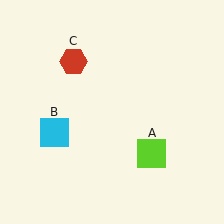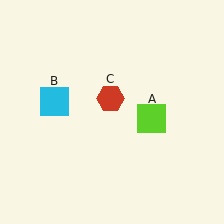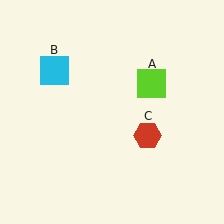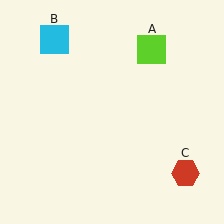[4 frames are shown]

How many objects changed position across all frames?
3 objects changed position: lime square (object A), cyan square (object B), red hexagon (object C).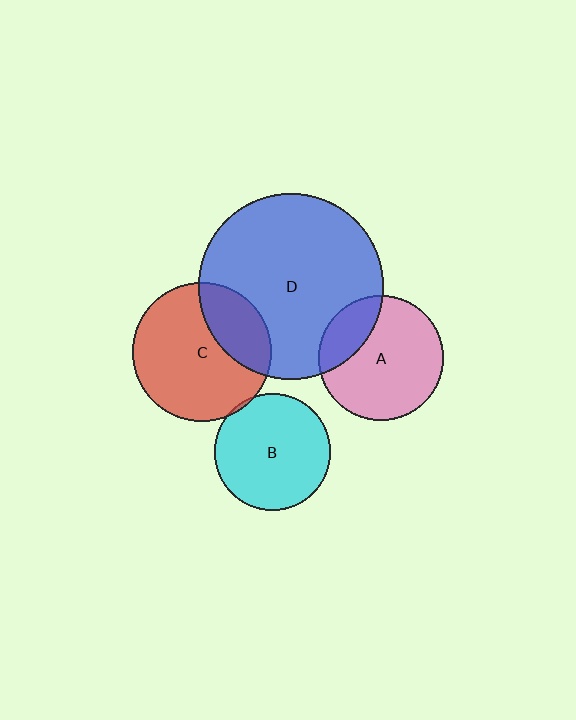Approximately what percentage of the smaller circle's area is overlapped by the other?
Approximately 5%.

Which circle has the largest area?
Circle D (blue).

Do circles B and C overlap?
Yes.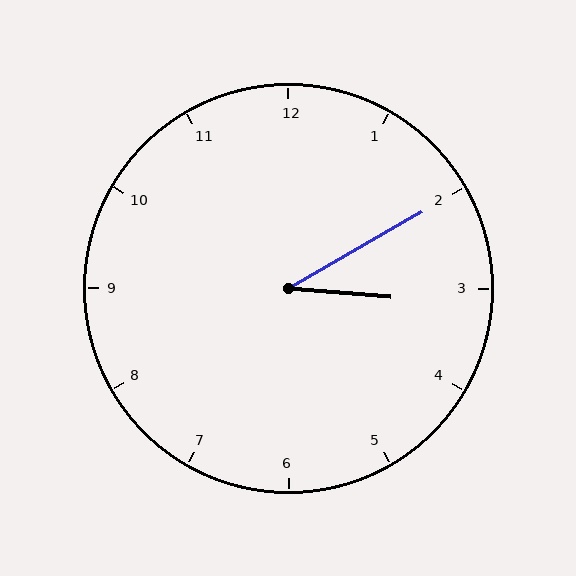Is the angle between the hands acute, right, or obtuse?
It is acute.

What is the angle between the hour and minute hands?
Approximately 35 degrees.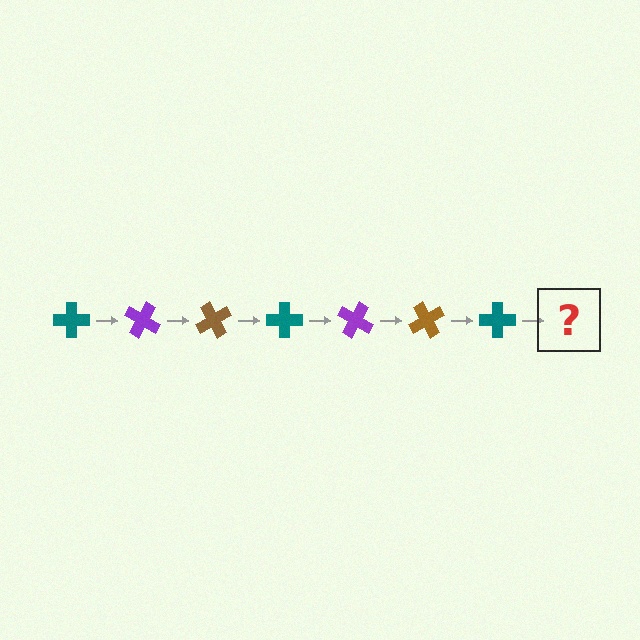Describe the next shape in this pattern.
It should be a purple cross, rotated 210 degrees from the start.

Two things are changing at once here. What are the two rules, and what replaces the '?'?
The two rules are that it rotates 30 degrees each step and the color cycles through teal, purple, and brown. The '?' should be a purple cross, rotated 210 degrees from the start.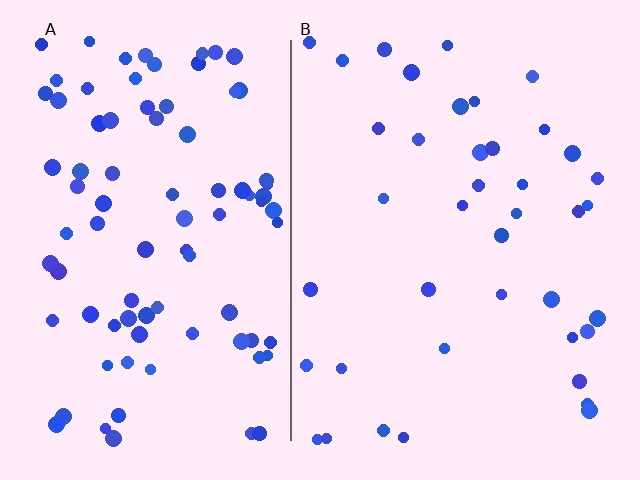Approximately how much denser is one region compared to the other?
Approximately 2.2× — region A over region B.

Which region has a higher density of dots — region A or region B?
A (the left).